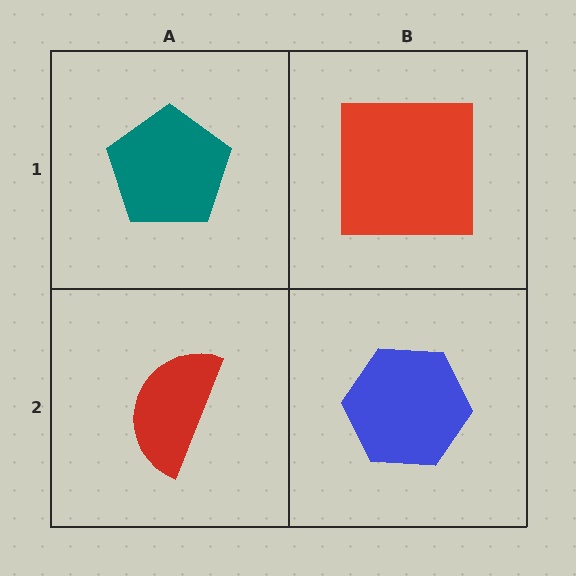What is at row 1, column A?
A teal pentagon.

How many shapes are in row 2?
2 shapes.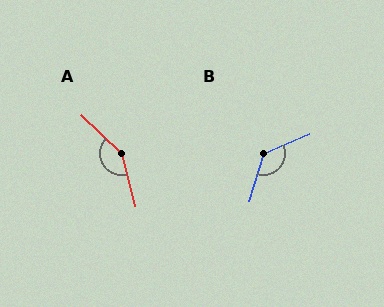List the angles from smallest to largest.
B (130°), A (148°).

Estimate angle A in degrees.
Approximately 148 degrees.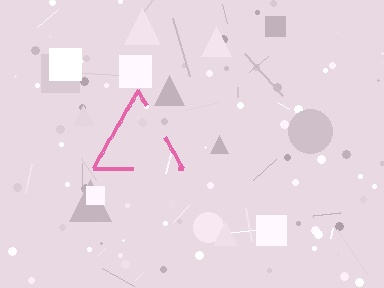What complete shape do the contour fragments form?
The contour fragments form a triangle.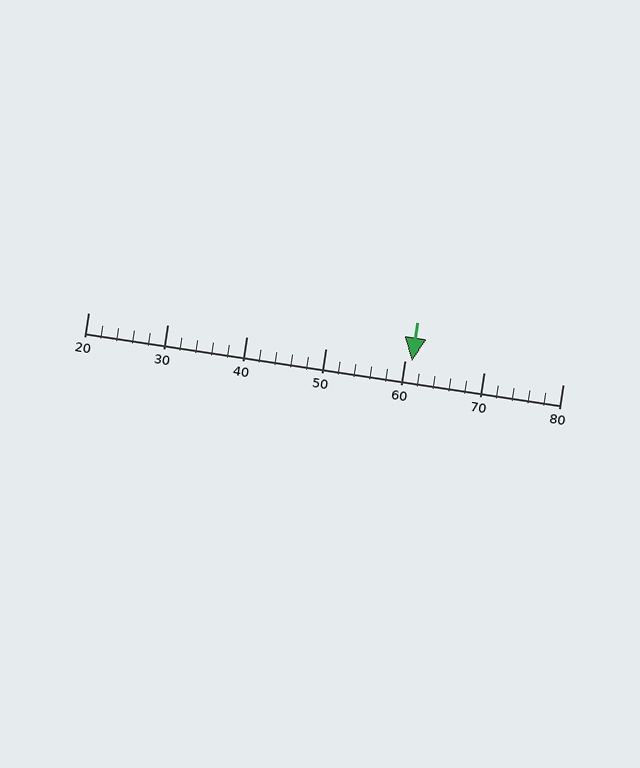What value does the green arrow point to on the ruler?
The green arrow points to approximately 61.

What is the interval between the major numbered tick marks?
The major tick marks are spaced 10 units apart.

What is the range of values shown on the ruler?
The ruler shows values from 20 to 80.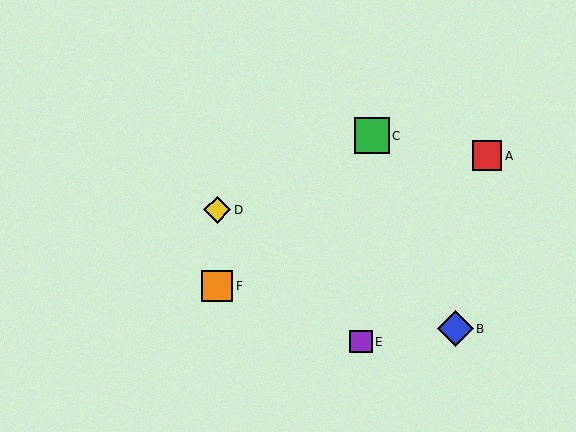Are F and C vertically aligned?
No, F is at x≈217 and C is at x≈372.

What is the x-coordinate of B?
Object B is at x≈455.